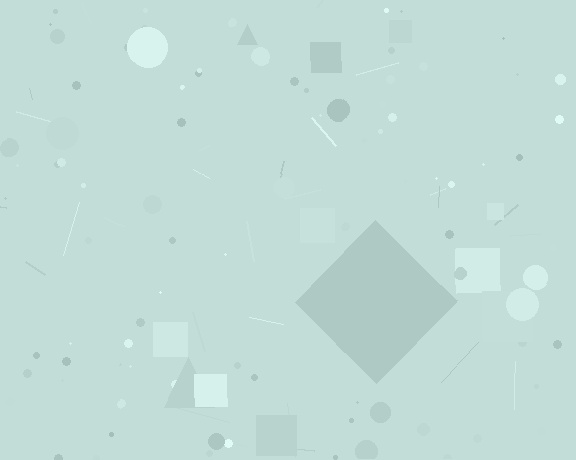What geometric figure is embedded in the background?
A diamond is embedded in the background.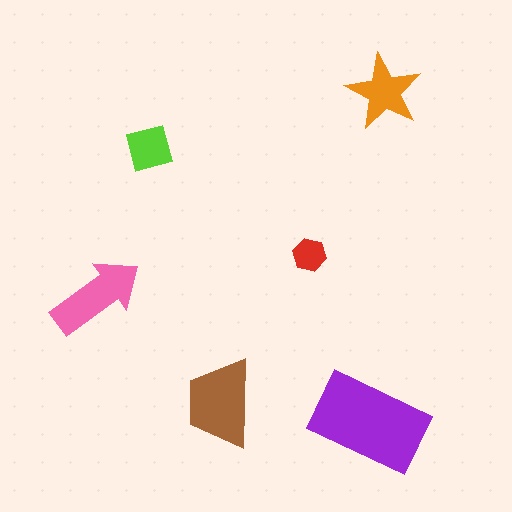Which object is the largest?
The purple rectangle.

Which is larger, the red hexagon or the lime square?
The lime square.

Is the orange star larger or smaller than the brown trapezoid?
Smaller.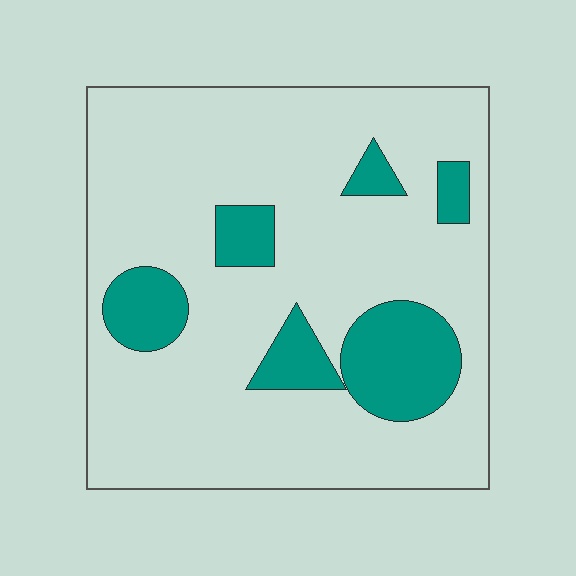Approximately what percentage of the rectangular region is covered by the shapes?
Approximately 20%.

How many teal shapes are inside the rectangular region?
6.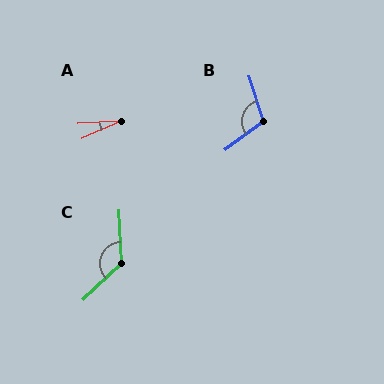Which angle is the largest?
C, at approximately 131 degrees.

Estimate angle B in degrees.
Approximately 108 degrees.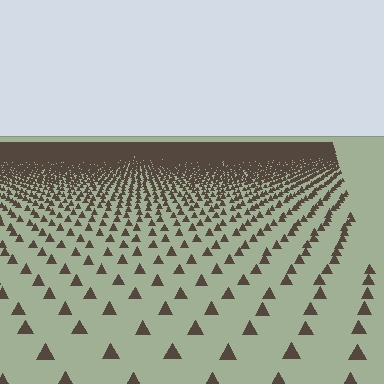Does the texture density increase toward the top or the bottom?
Density increases toward the top.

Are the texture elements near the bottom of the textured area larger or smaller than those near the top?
Larger. Near the bottom, elements are closer to the viewer and appear at a bigger on-screen size.